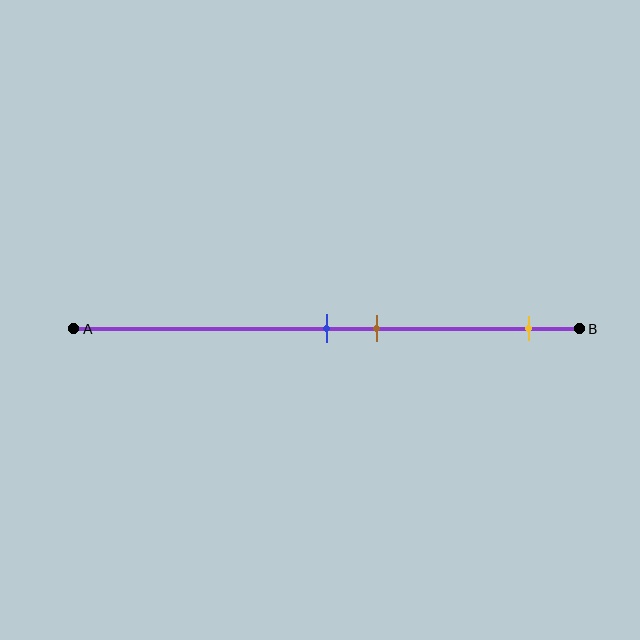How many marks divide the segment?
There are 3 marks dividing the segment.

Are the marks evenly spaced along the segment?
No, the marks are not evenly spaced.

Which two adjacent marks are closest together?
The blue and brown marks are the closest adjacent pair.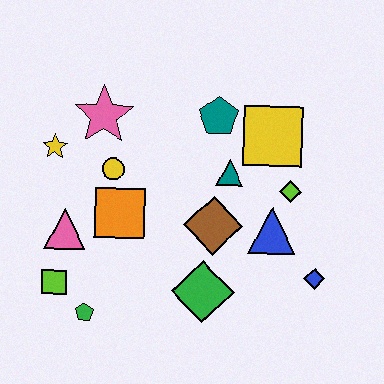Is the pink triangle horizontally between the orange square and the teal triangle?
No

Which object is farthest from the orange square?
The blue diamond is farthest from the orange square.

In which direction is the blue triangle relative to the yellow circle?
The blue triangle is to the right of the yellow circle.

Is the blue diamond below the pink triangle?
Yes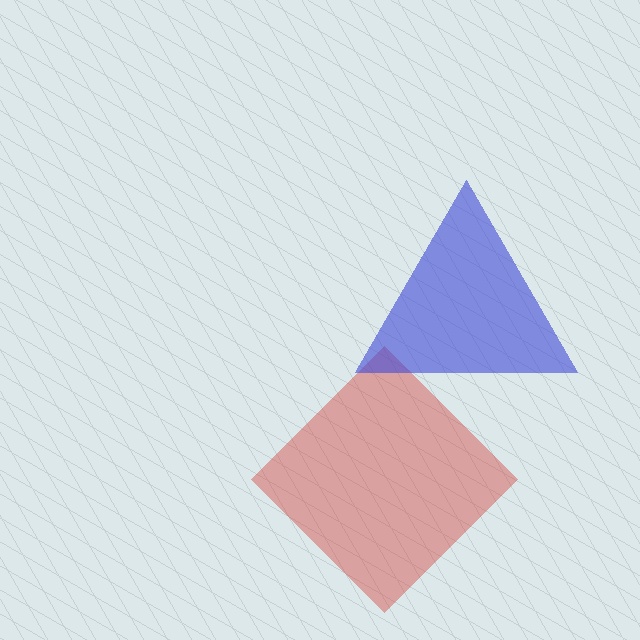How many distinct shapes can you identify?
There are 2 distinct shapes: a red diamond, a blue triangle.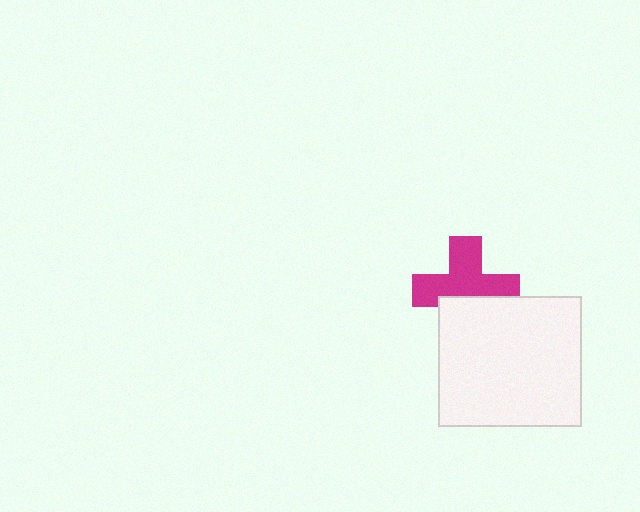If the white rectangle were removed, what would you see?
You would see the complete magenta cross.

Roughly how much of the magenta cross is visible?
About half of it is visible (roughly 65%).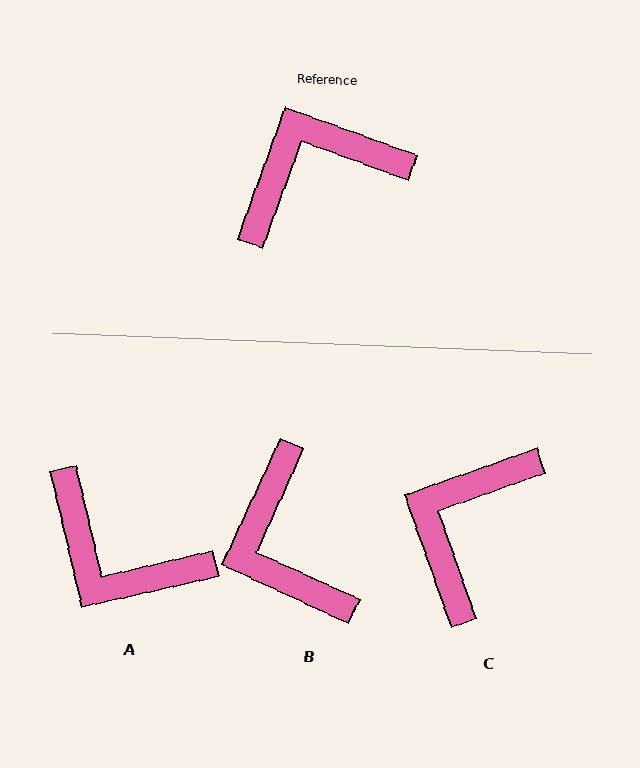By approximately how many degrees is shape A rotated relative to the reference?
Approximately 123 degrees counter-clockwise.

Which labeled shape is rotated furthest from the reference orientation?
A, about 123 degrees away.